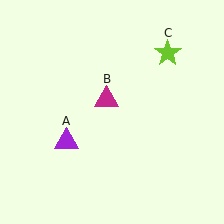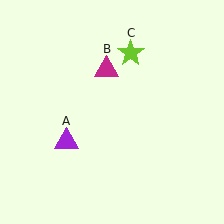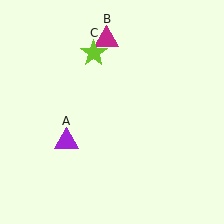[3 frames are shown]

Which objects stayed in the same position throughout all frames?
Purple triangle (object A) remained stationary.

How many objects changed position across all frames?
2 objects changed position: magenta triangle (object B), lime star (object C).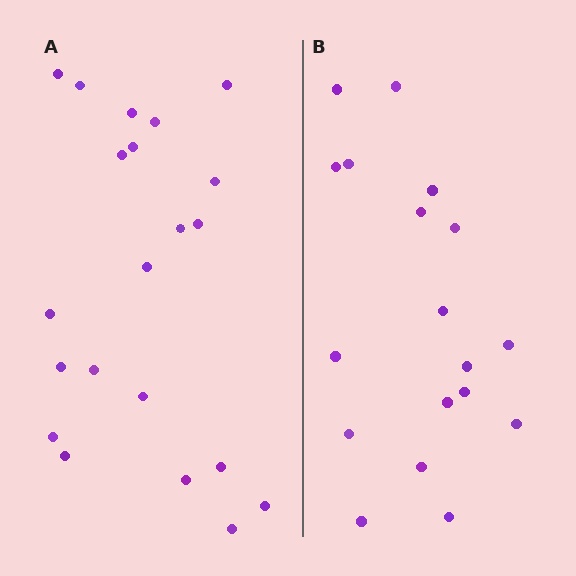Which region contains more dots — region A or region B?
Region A (the left region) has more dots.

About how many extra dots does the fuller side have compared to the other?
Region A has just a few more — roughly 2 or 3 more dots than region B.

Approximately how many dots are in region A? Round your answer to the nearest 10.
About 20 dots. (The exact count is 21, which rounds to 20.)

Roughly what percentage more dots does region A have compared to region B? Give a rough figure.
About 15% more.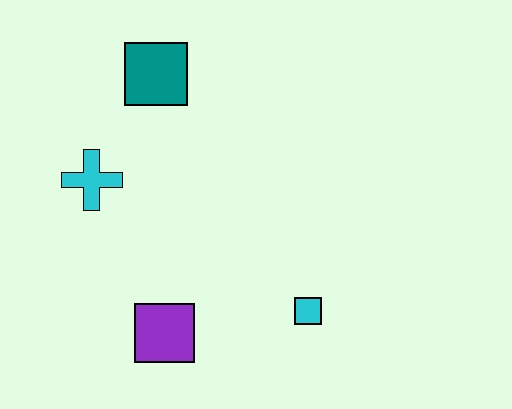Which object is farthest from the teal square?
The cyan square is farthest from the teal square.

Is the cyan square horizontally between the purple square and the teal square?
No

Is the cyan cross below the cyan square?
No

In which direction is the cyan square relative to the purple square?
The cyan square is to the right of the purple square.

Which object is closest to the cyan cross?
The teal square is closest to the cyan cross.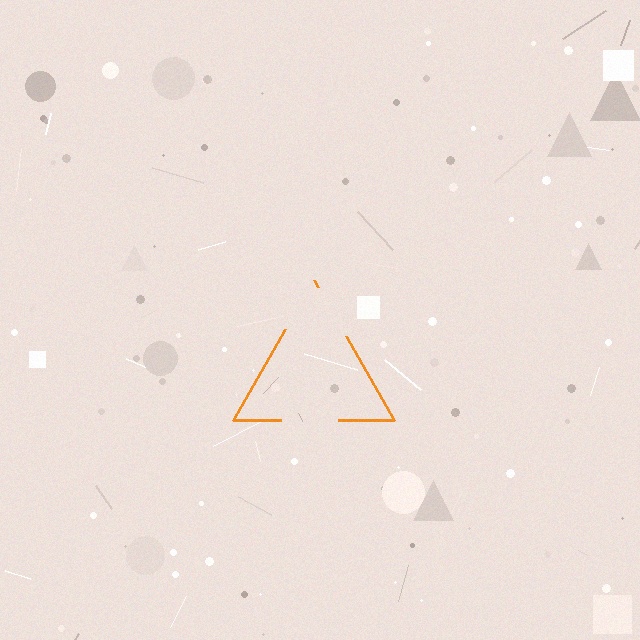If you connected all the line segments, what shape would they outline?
They would outline a triangle.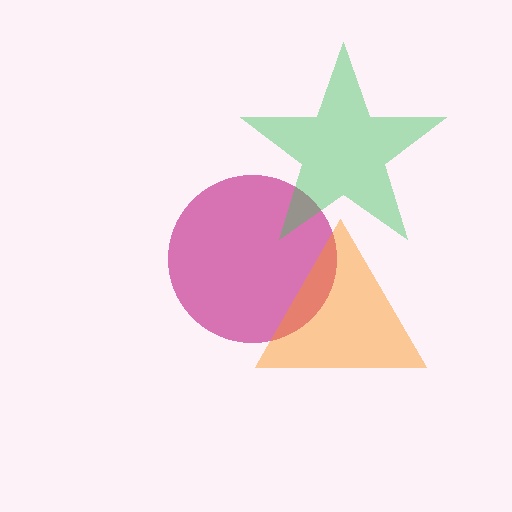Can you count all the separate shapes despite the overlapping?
Yes, there are 3 separate shapes.